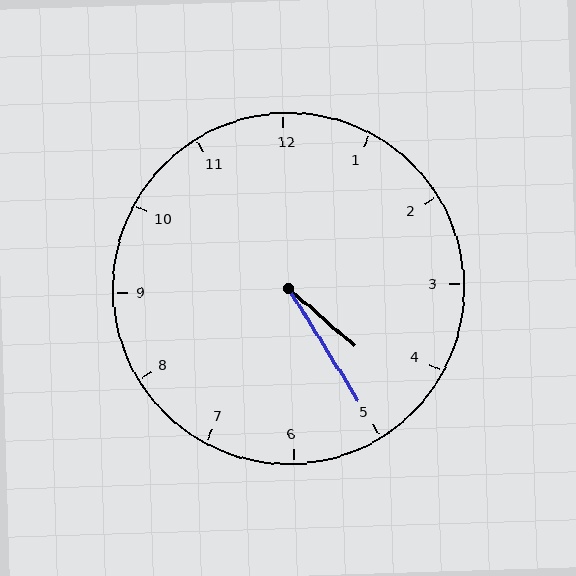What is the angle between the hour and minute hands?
Approximately 18 degrees.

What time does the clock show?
4:25.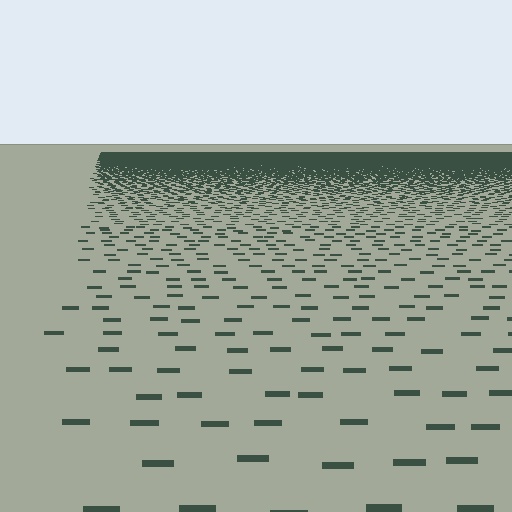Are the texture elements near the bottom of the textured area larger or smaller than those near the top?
Larger. Near the bottom, elements are closer to the viewer and appear at a bigger on-screen size.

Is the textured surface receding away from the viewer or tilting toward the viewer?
The surface is receding away from the viewer. Texture elements get smaller and denser toward the top.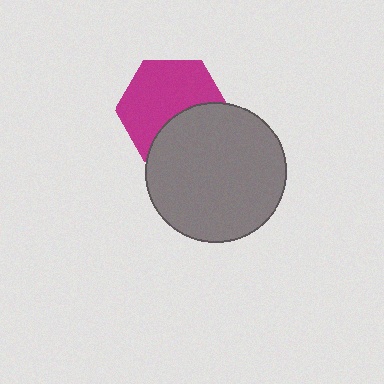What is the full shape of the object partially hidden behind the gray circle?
The partially hidden object is a magenta hexagon.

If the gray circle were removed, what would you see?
You would see the complete magenta hexagon.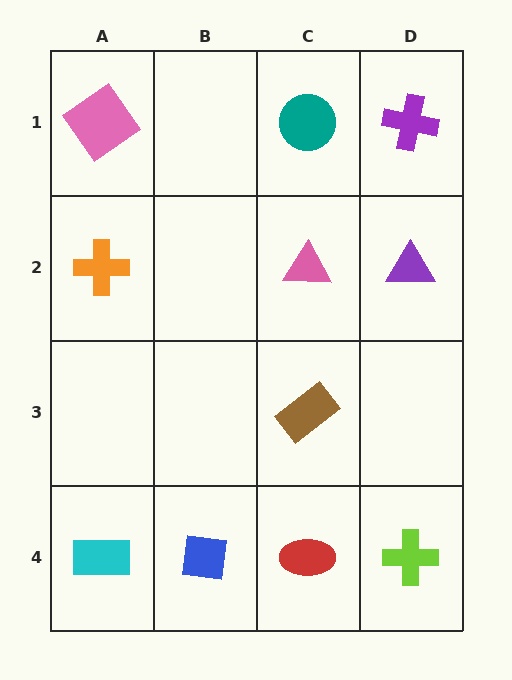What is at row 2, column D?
A purple triangle.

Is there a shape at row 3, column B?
No, that cell is empty.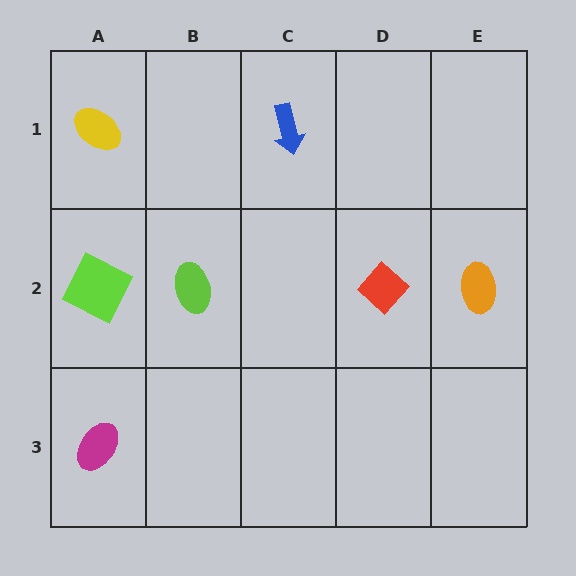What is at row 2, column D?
A red diamond.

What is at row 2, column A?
A lime square.